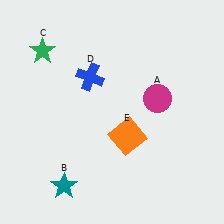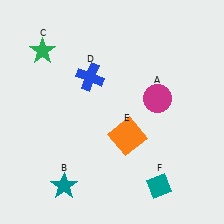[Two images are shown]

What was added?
A teal diamond (F) was added in Image 2.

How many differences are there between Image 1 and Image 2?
There is 1 difference between the two images.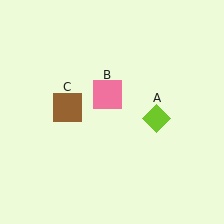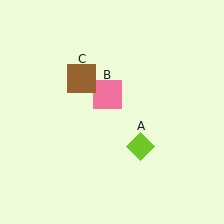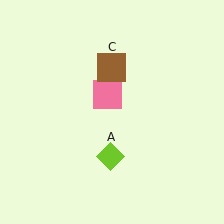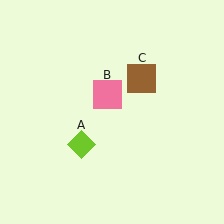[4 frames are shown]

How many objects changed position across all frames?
2 objects changed position: lime diamond (object A), brown square (object C).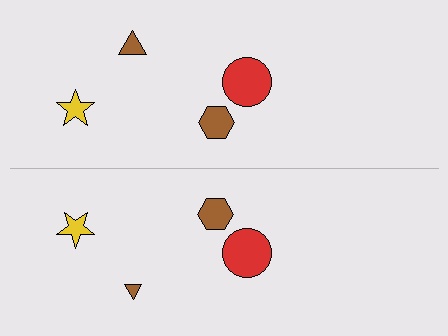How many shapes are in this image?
There are 8 shapes in this image.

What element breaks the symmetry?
The brown triangle on the bottom side has a different size than its mirror counterpart.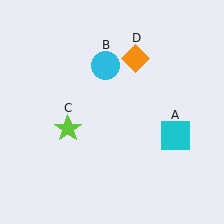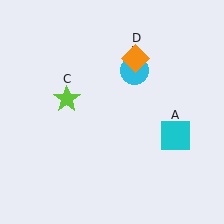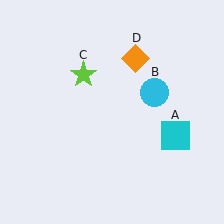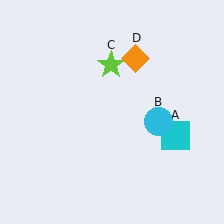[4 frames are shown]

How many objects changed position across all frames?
2 objects changed position: cyan circle (object B), lime star (object C).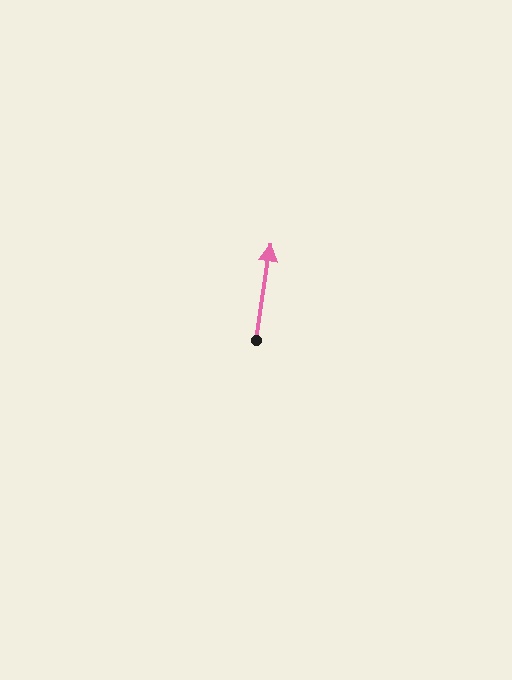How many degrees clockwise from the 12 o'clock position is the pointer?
Approximately 9 degrees.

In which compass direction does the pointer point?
North.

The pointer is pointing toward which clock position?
Roughly 12 o'clock.